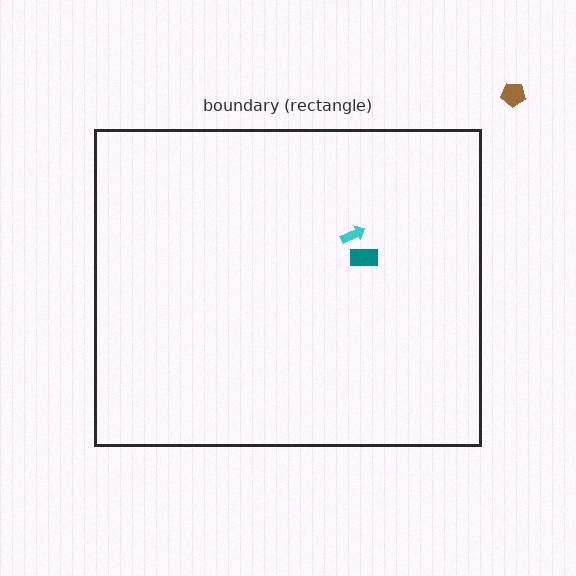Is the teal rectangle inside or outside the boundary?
Inside.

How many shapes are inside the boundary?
2 inside, 1 outside.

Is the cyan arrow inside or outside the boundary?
Inside.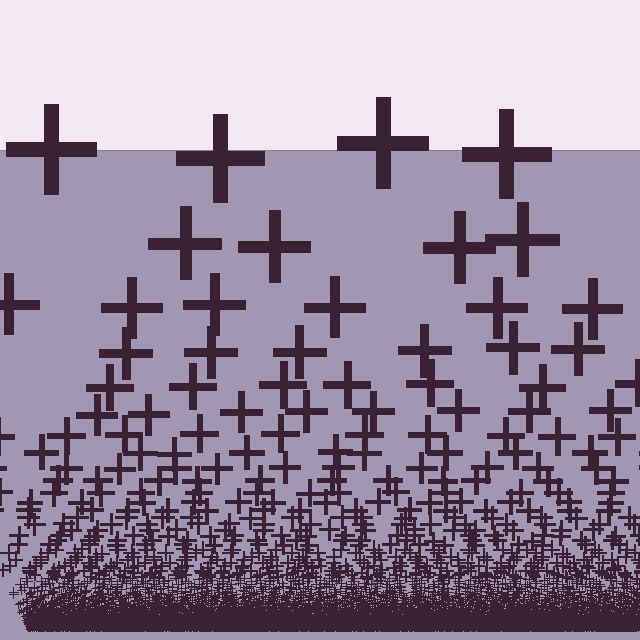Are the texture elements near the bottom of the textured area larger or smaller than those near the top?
Smaller. The gradient is inverted — elements near the bottom are smaller and denser.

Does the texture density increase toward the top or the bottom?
Density increases toward the bottom.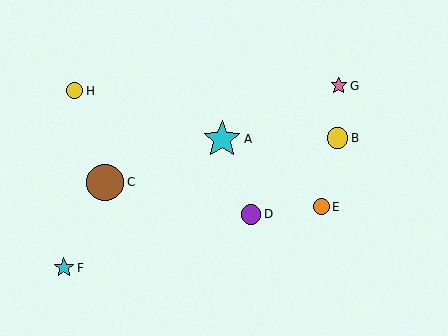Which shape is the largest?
The cyan star (labeled A) is the largest.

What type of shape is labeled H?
Shape H is a yellow circle.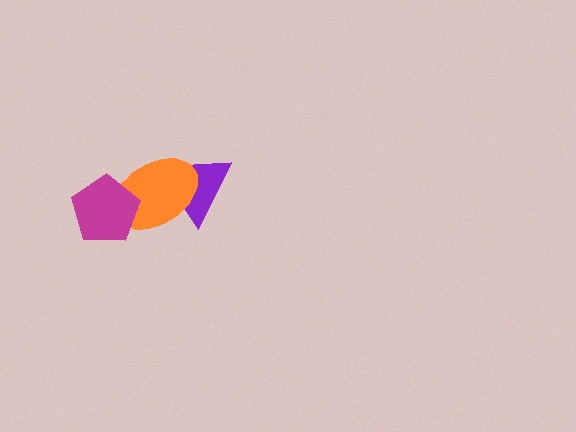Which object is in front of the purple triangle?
The orange ellipse is in front of the purple triangle.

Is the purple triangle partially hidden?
Yes, it is partially covered by another shape.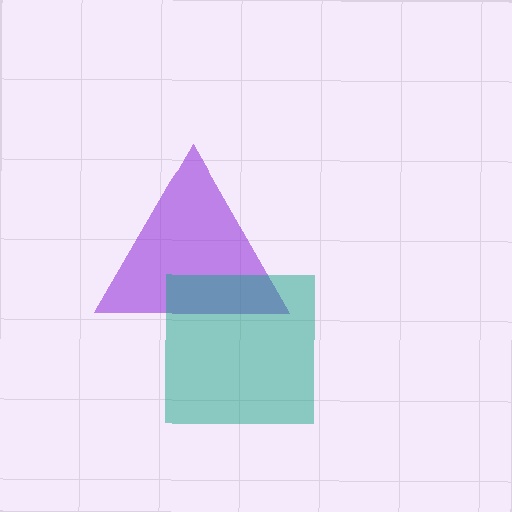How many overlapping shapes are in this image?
There are 2 overlapping shapes in the image.